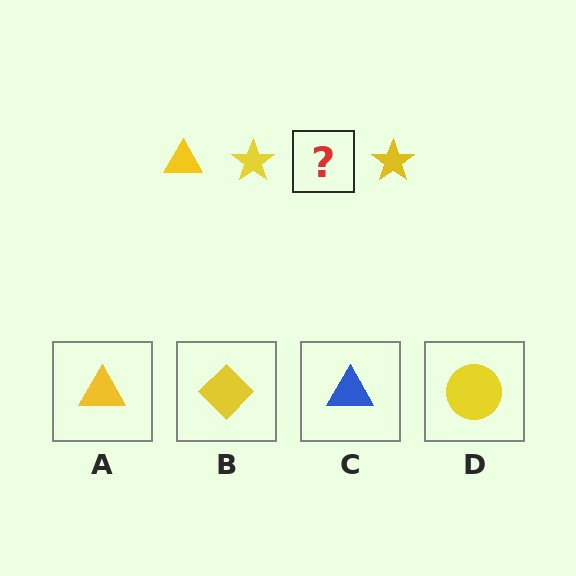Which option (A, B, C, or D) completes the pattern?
A.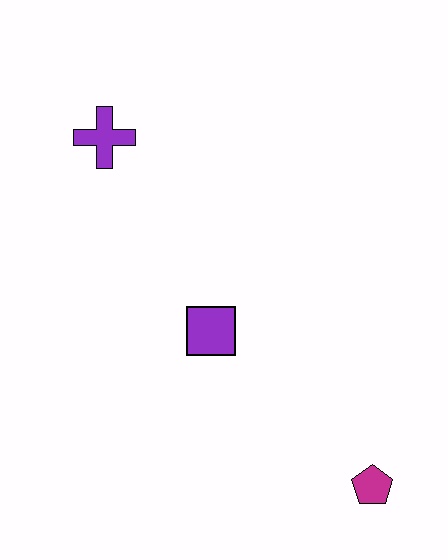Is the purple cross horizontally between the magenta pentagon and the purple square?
No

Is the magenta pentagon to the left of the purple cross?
No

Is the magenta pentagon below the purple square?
Yes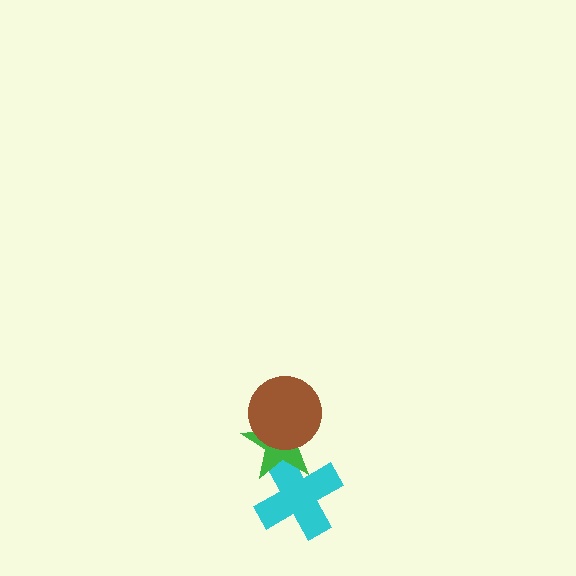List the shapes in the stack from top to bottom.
From top to bottom: the brown circle, the green star, the cyan cross.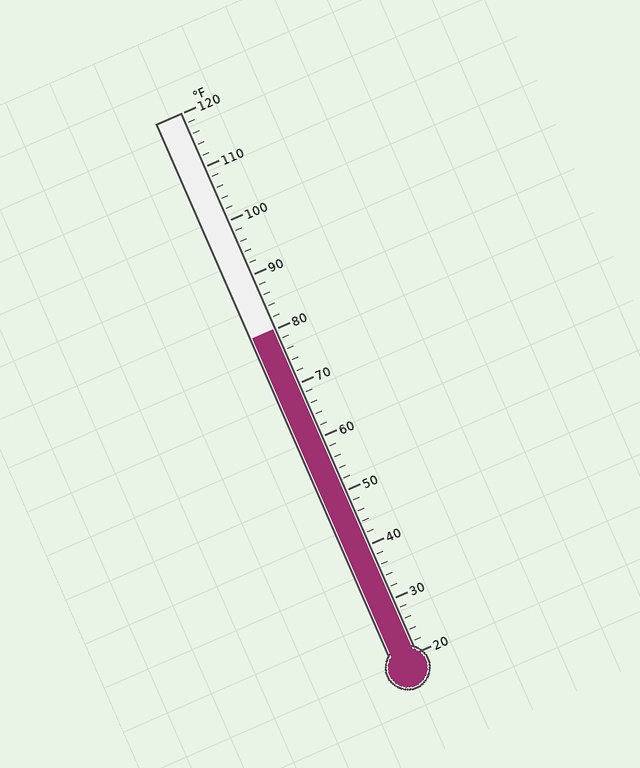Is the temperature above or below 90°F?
The temperature is below 90°F.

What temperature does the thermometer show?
The thermometer shows approximately 80°F.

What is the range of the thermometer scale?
The thermometer scale ranges from 20°F to 120°F.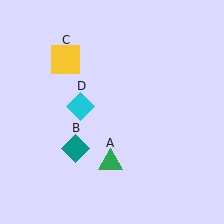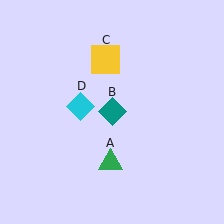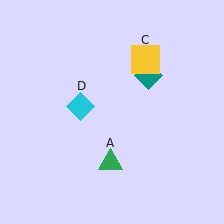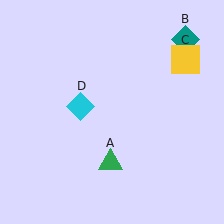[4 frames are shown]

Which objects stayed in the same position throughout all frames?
Green triangle (object A) and cyan diamond (object D) remained stationary.